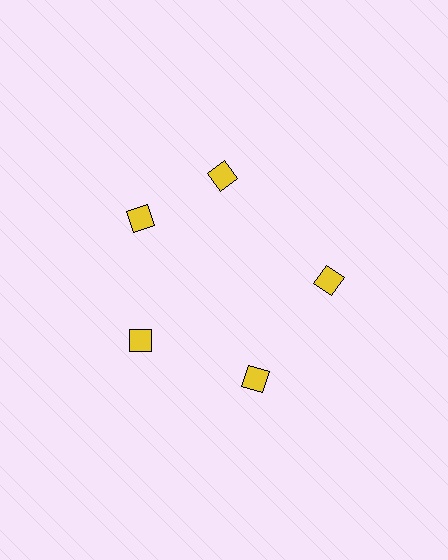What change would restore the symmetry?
The symmetry would be restored by rotating it back into even spacing with its neighbors so that all 5 diamonds sit at equal angles and equal distance from the center.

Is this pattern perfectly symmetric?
No. The 5 yellow diamonds are arranged in a ring, but one element near the 1 o'clock position is rotated out of alignment along the ring, breaking the 5-fold rotational symmetry.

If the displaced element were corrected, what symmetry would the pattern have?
It would have 5-fold rotational symmetry — the pattern would map onto itself every 72 degrees.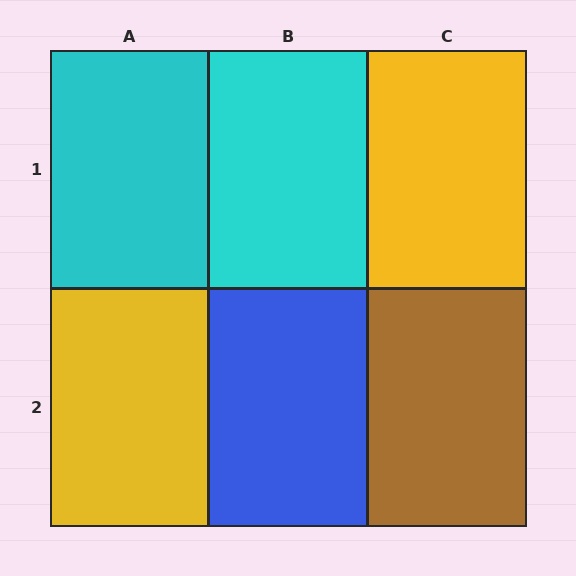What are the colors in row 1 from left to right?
Cyan, cyan, yellow.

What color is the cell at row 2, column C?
Brown.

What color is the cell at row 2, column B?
Blue.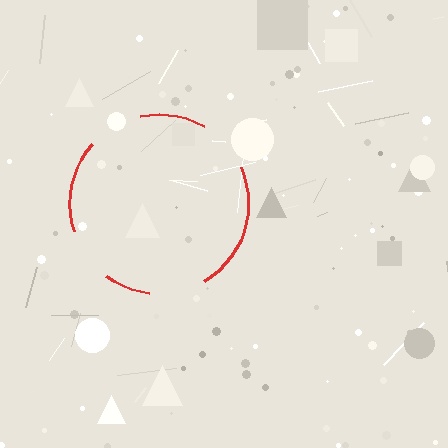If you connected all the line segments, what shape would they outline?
They would outline a circle.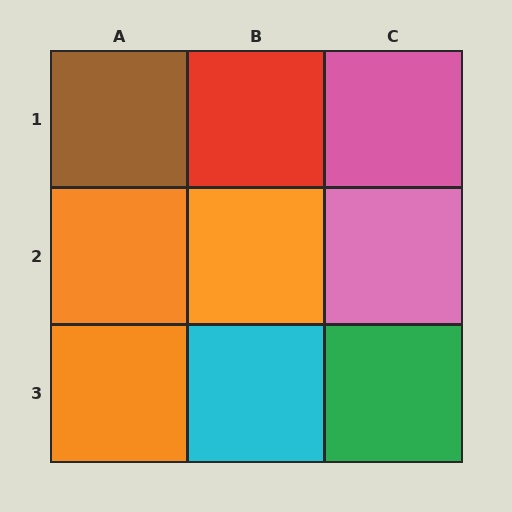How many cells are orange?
3 cells are orange.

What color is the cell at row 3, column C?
Green.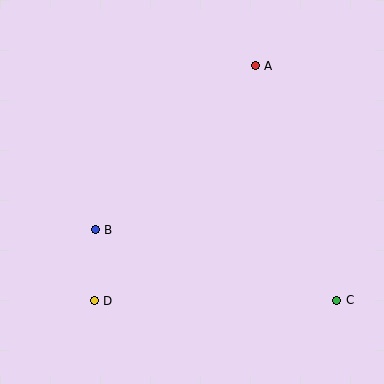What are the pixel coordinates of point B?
Point B is at (95, 230).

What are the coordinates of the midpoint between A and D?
The midpoint between A and D is at (175, 183).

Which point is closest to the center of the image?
Point B at (95, 230) is closest to the center.